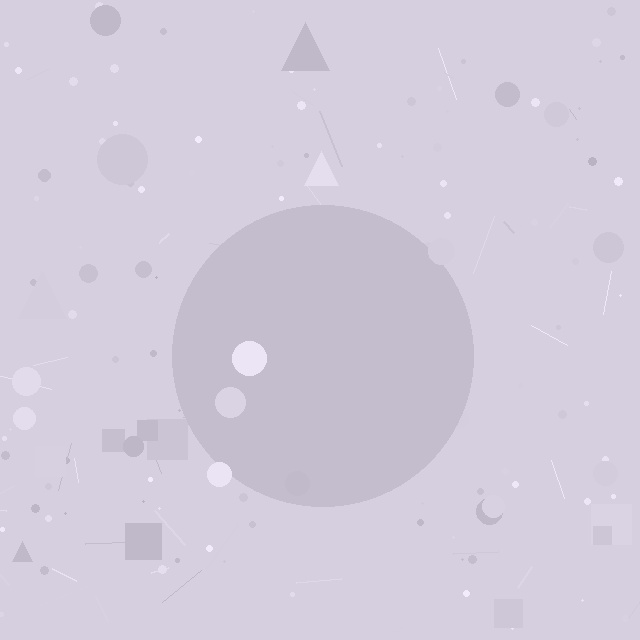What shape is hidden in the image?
A circle is hidden in the image.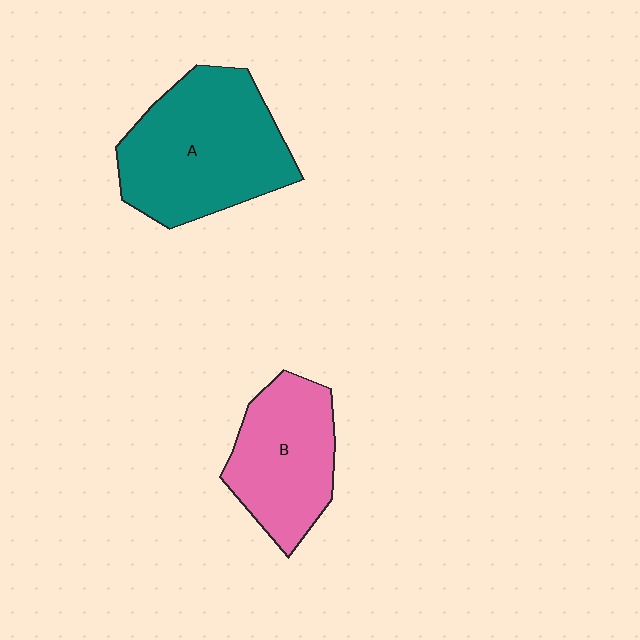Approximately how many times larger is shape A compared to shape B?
Approximately 1.4 times.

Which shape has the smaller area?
Shape B (pink).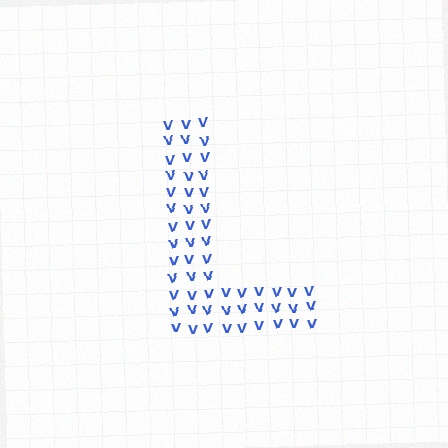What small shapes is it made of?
It is made of small letter V's.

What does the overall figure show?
The overall figure shows the letter L.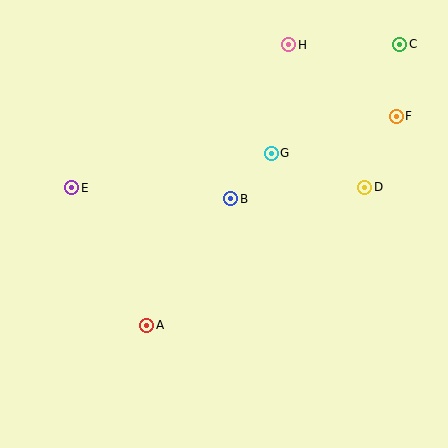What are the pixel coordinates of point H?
Point H is at (289, 45).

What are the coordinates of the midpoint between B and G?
The midpoint between B and G is at (251, 176).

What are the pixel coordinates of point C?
Point C is at (400, 44).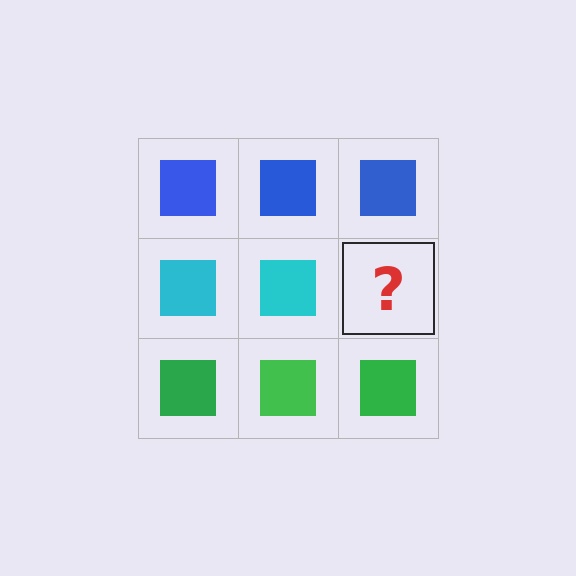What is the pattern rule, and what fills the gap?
The rule is that each row has a consistent color. The gap should be filled with a cyan square.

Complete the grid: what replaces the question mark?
The question mark should be replaced with a cyan square.